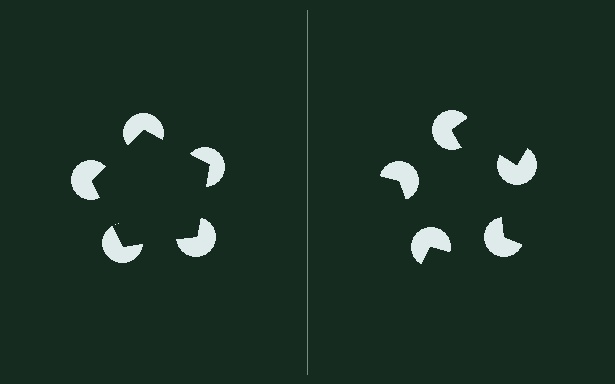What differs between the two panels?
The pac-man discs are positioned identically on both sides; only the wedge orientations differ. On the left they align to a pentagon; on the right they are misaligned.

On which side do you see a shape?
An illusory pentagon appears on the left side. On the right side the wedge cuts are rotated, so no coherent shape forms.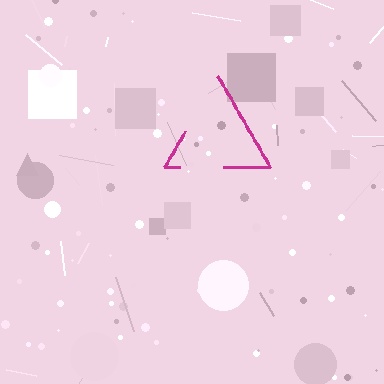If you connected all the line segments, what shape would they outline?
They would outline a triangle.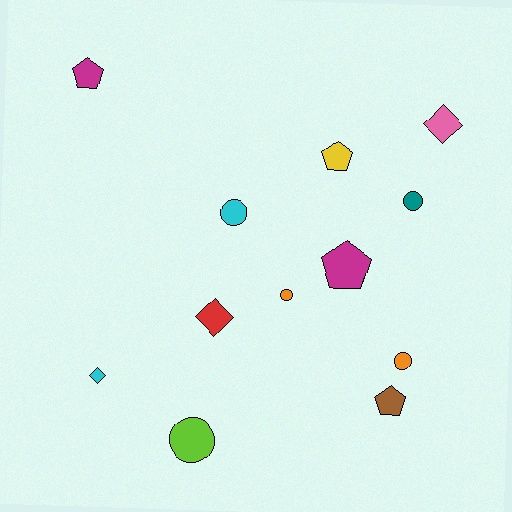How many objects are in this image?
There are 12 objects.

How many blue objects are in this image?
There are no blue objects.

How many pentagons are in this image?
There are 4 pentagons.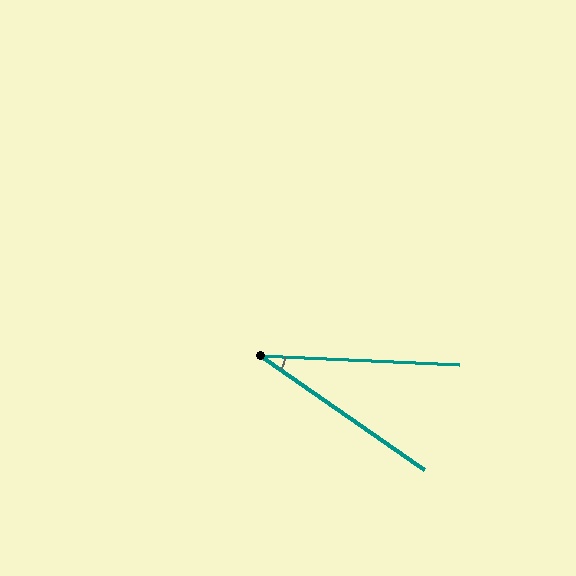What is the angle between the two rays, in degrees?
Approximately 32 degrees.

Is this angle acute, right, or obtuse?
It is acute.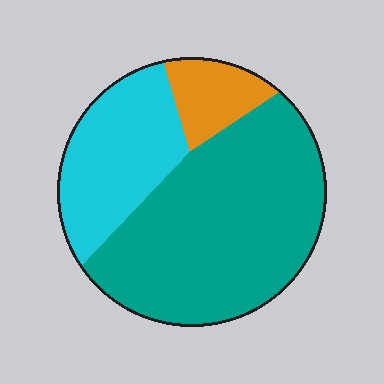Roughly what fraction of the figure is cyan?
Cyan takes up about one quarter (1/4) of the figure.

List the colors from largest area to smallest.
From largest to smallest: teal, cyan, orange.